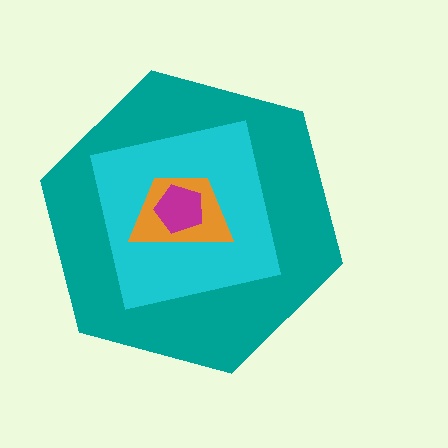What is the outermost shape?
The teal hexagon.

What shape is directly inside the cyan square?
The orange trapezoid.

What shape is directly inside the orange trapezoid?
The magenta pentagon.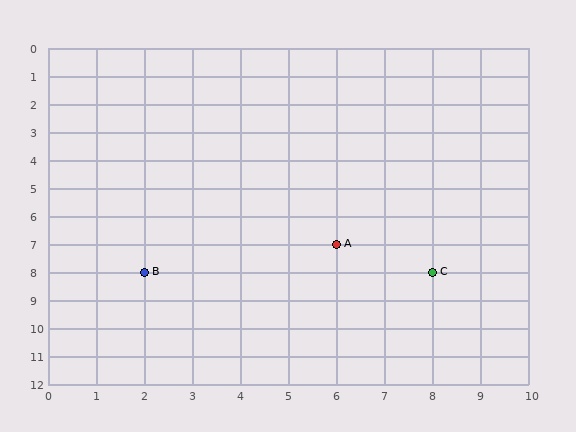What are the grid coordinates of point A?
Point A is at grid coordinates (6, 7).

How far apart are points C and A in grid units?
Points C and A are 2 columns and 1 row apart (about 2.2 grid units diagonally).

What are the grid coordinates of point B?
Point B is at grid coordinates (2, 8).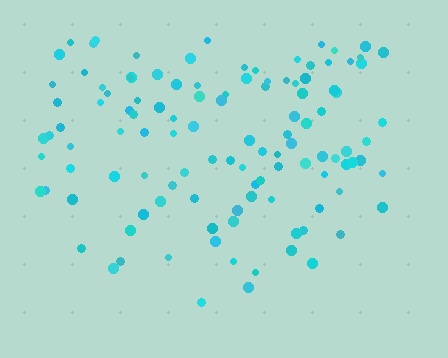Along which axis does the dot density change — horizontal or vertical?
Vertical.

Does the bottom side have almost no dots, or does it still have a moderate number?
Still a moderate number, just noticeably fewer than the top.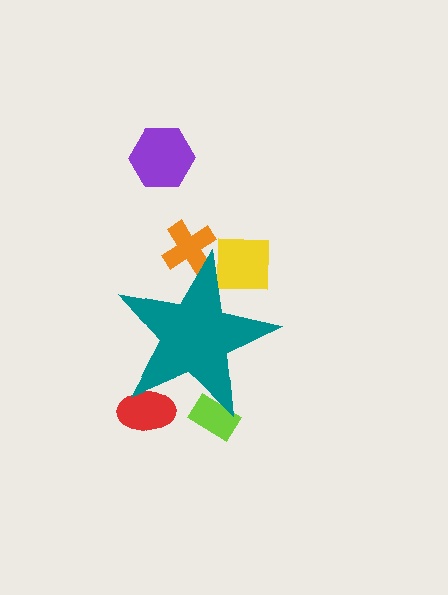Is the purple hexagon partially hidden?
No, the purple hexagon is fully visible.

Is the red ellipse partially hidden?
Yes, the red ellipse is partially hidden behind the teal star.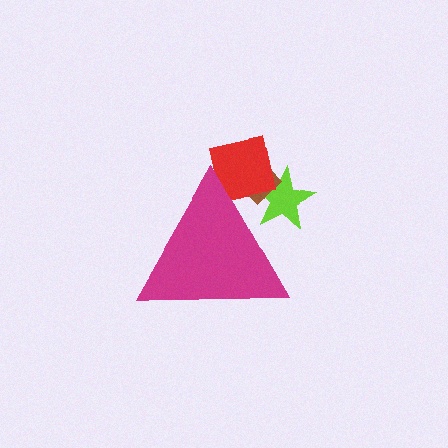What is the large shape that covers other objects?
A magenta triangle.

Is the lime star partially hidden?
Yes, the lime star is partially hidden behind the magenta triangle.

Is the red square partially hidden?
Yes, the red square is partially hidden behind the magenta triangle.